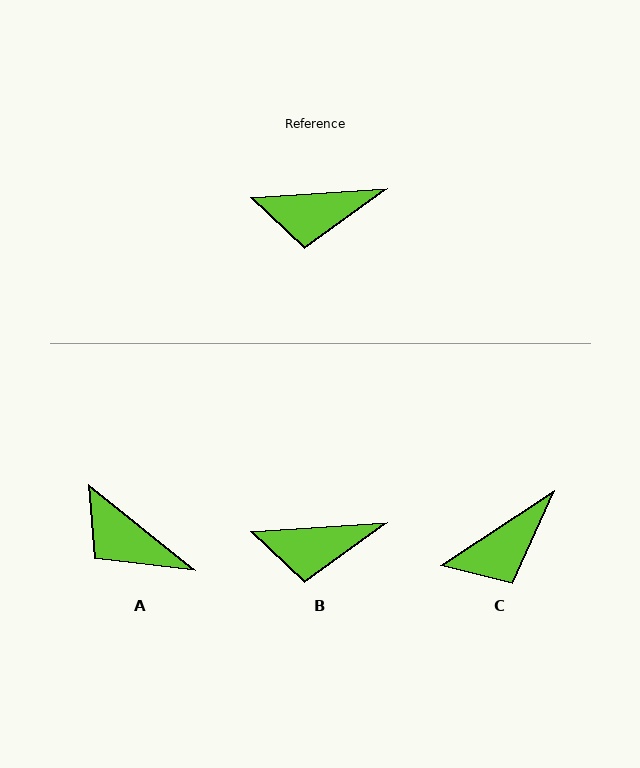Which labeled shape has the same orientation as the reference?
B.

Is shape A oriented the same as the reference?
No, it is off by about 42 degrees.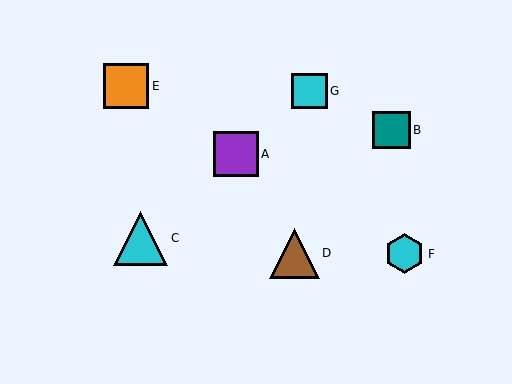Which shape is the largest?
The cyan triangle (labeled C) is the largest.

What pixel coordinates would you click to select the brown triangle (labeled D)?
Click at (294, 253) to select the brown triangle D.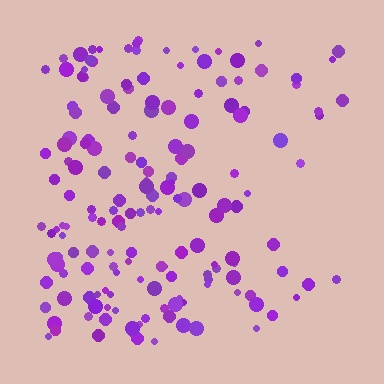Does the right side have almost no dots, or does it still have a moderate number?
Still a moderate number, just noticeably fewer than the left.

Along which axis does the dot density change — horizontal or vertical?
Horizontal.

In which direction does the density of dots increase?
From right to left, with the left side densest.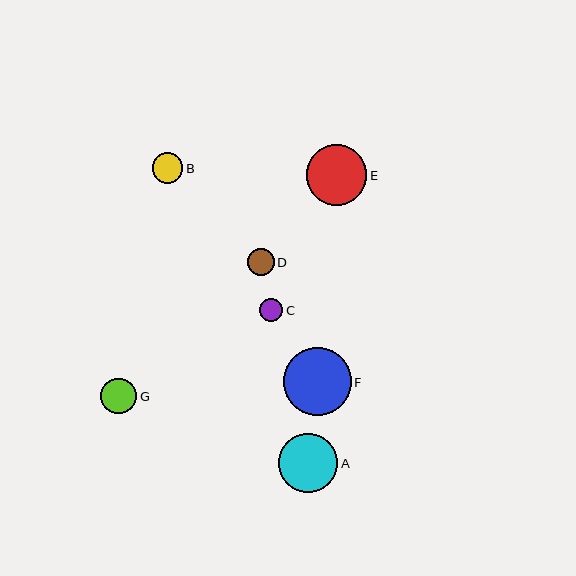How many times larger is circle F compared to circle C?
Circle F is approximately 3.0 times the size of circle C.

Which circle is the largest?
Circle F is the largest with a size of approximately 68 pixels.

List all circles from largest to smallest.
From largest to smallest: F, E, A, G, B, D, C.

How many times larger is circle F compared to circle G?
Circle F is approximately 1.9 times the size of circle G.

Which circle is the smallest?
Circle C is the smallest with a size of approximately 23 pixels.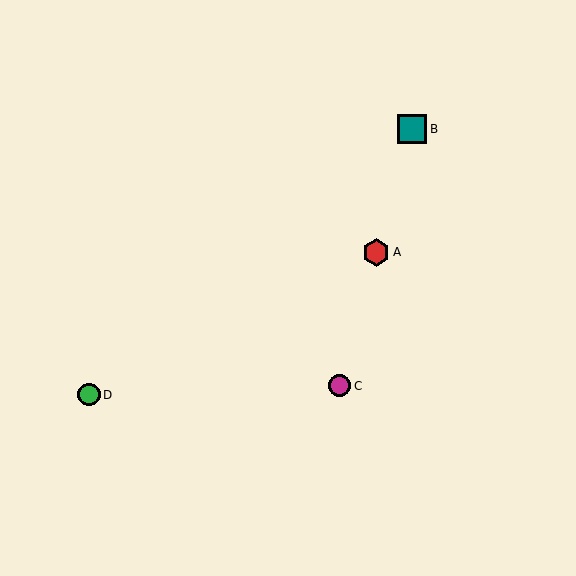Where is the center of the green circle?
The center of the green circle is at (89, 395).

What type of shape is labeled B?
Shape B is a teal square.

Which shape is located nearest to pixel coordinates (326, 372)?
The magenta circle (labeled C) at (340, 386) is nearest to that location.